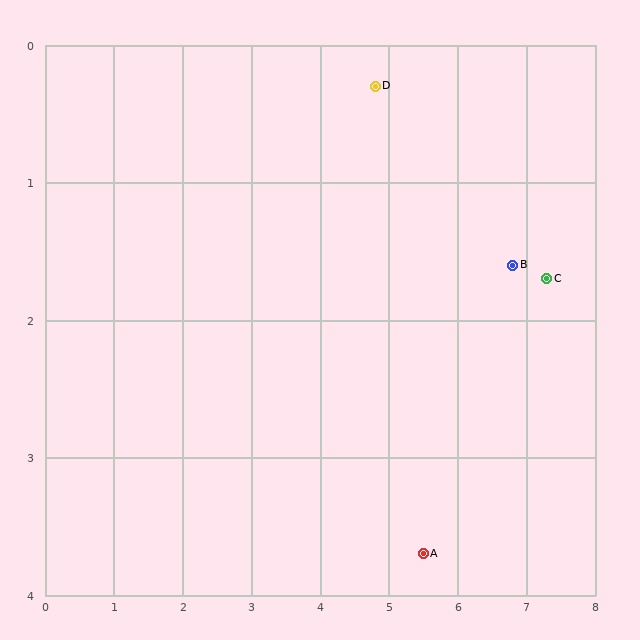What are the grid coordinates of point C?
Point C is at approximately (7.3, 1.7).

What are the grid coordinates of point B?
Point B is at approximately (6.8, 1.6).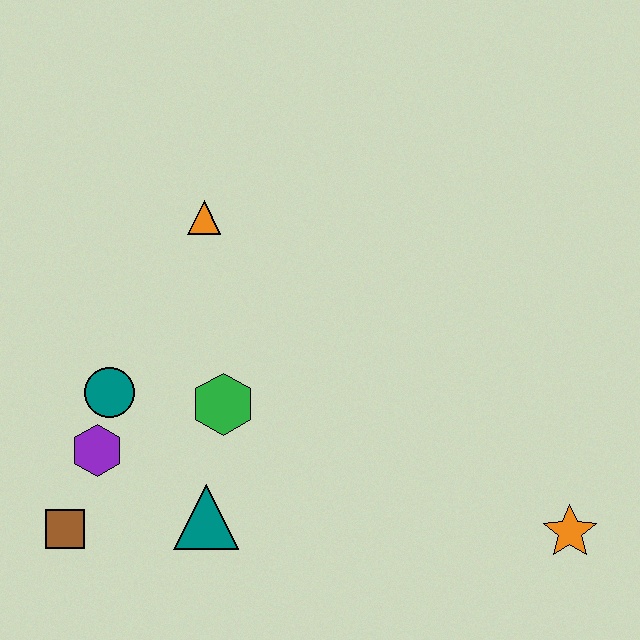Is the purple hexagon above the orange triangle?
No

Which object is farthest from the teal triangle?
The orange star is farthest from the teal triangle.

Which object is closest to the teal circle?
The purple hexagon is closest to the teal circle.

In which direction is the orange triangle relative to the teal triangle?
The orange triangle is above the teal triangle.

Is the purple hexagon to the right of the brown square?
Yes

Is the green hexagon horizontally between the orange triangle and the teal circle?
No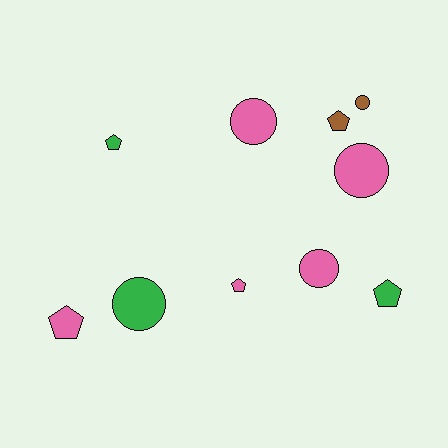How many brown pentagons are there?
There is 1 brown pentagon.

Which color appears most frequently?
Pink, with 5 objects.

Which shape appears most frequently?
Circle, with 5 objects.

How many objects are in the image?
There are 10 objects.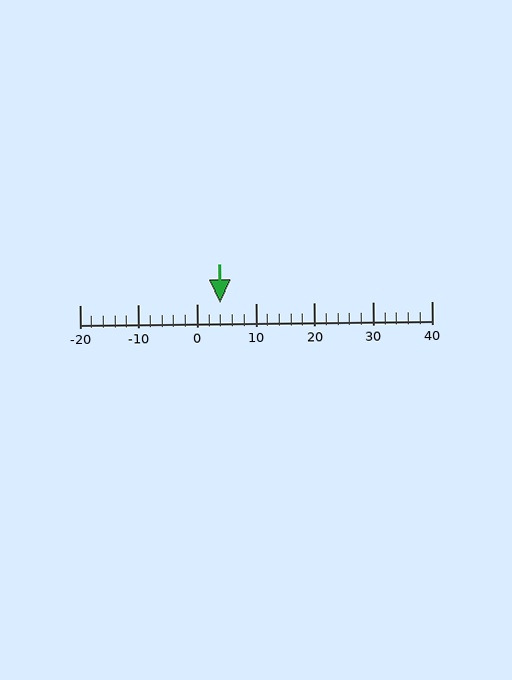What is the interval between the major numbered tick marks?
The major tick marks are spaced 10 units apart.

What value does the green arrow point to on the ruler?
The green arrow points to approximately 4.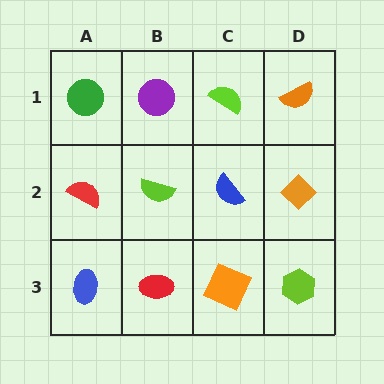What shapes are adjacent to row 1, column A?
A red semicircle (row 2, column A), a purple circle (row 1, column B).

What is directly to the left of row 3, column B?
A blue ellipse.